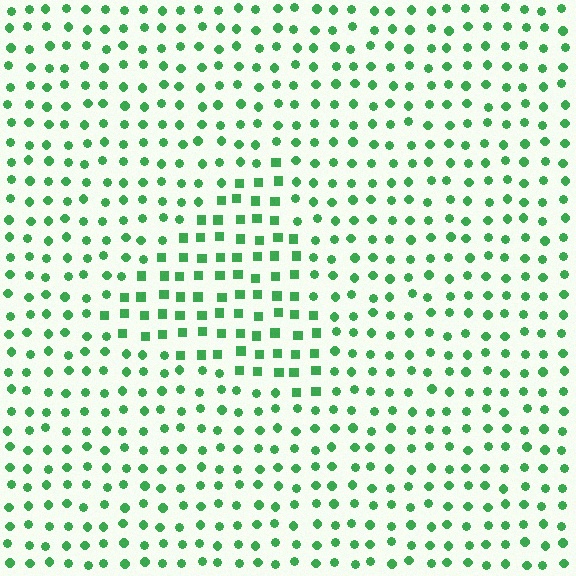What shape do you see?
I see a triangle.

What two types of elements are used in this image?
The image uses squares inside the triangle region and circles outside it.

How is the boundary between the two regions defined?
The boundary is defined by a change in element shape: squares inside vs. circles outside. All elements share the same color and spacing.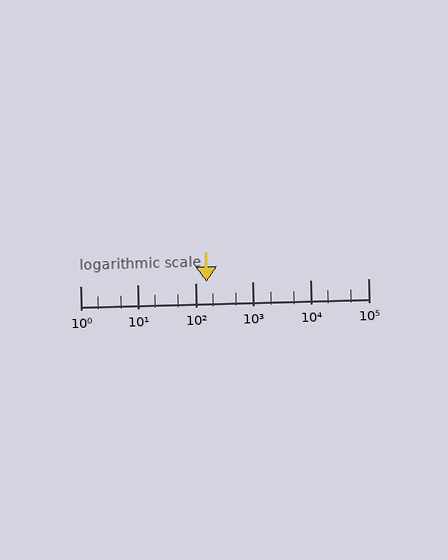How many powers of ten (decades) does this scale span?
The scale spans 5 decades, from 1 to 100000.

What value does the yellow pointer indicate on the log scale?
The pointer indicates approximately 160.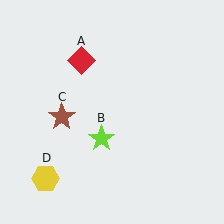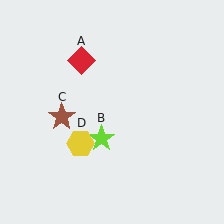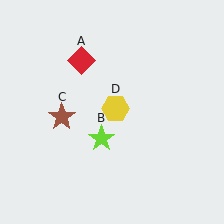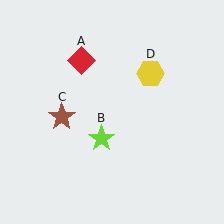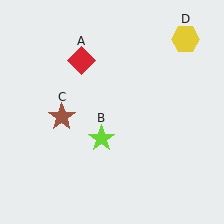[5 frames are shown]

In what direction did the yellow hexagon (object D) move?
The yellow hexagon (object D) moved up and to the right.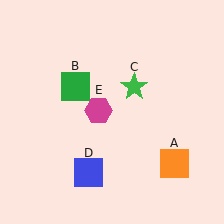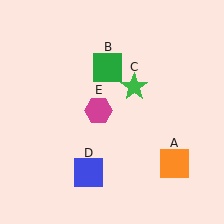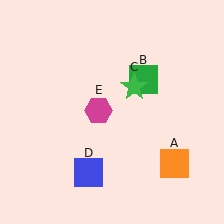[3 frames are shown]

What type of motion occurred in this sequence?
The green square (object B) rotated clockwise around the center of the scene.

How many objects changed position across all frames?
1 object changed position: green square (object B).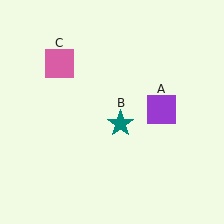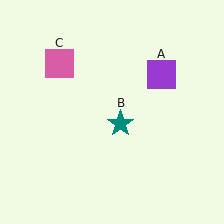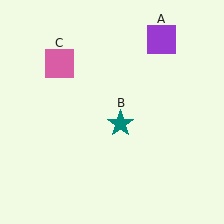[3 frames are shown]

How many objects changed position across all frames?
1 object changed position: purple square (object A).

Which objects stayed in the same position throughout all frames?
Teal star (object B) and pink square (object C) remained stationary.